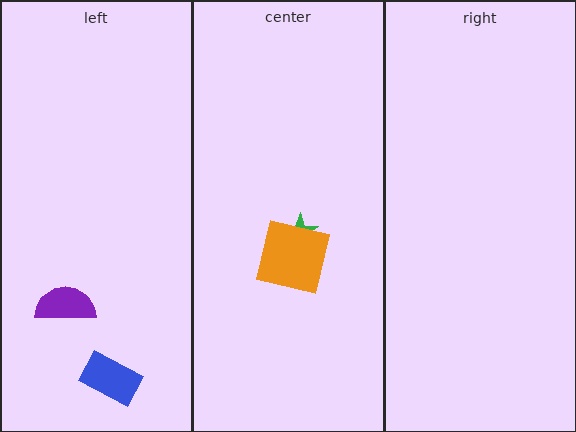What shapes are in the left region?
The purple semicircle, the blue rectangle.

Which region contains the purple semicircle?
The left region.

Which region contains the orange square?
The center region.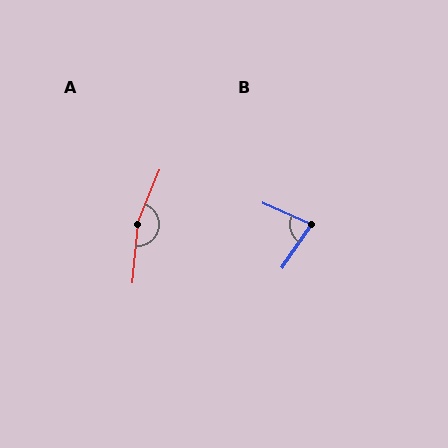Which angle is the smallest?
B, at approximately 80 degrees.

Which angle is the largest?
A, at approximately 162 degrees.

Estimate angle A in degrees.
Approximately 162 degrees.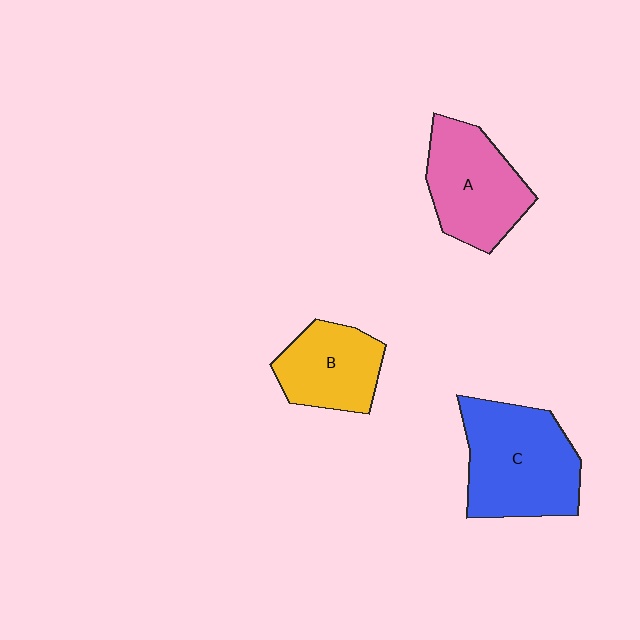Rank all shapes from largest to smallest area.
From largest to smallest: C (blue), A (pink), B (yellow).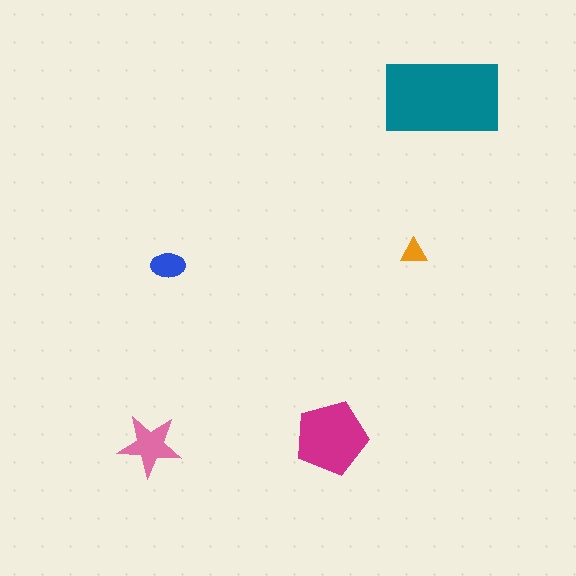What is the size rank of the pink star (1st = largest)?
3rd.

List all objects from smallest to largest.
The orange triangle, the blue ellipse, the pink star, the magenta pentagon, the teal rectangle.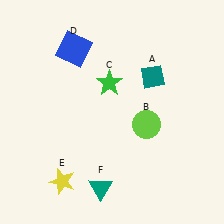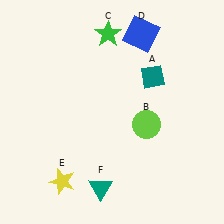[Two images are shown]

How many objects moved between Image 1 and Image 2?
2 objects moved between the two images.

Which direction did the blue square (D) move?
The blue square (D) moved right.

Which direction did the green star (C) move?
The green star (C) moved up.